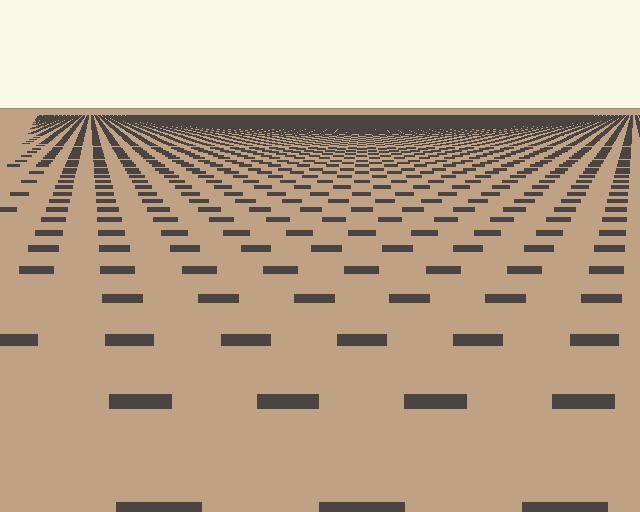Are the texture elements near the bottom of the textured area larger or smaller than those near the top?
Larger. Near the bottom, elements are closer to the viewer and appear at a bigger on-screen size.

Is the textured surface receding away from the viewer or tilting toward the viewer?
The surface is receding away from the viewer. Texture elements get smaller and denser toward the top.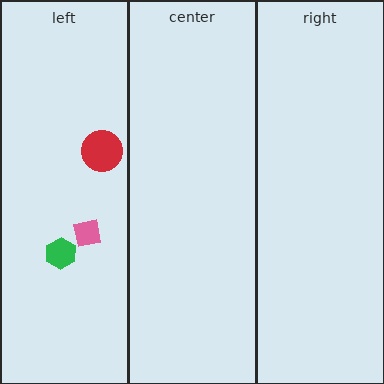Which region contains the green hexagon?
The left region.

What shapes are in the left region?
The pink square, the green hexagon, the red circle.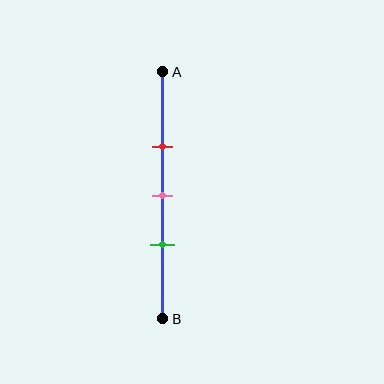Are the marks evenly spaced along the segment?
Yes, the marks are approximately evenly spaced.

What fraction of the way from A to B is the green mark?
The green mark is approximately 70% (0.7) of the way from A to B.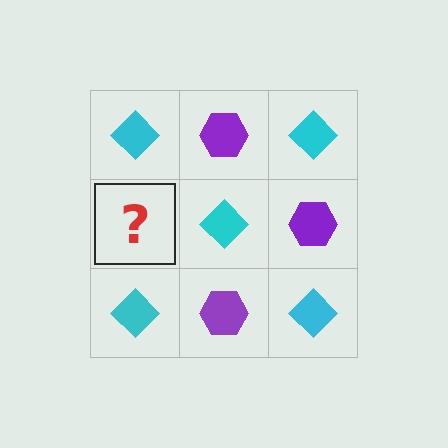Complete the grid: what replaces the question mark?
The question mark should be replaced with a purple hexagon.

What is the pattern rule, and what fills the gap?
The rule is that it alternates cyan diamond and purple hexagon in a checkerboard pattern. The gap should be filled with a purple hexagon.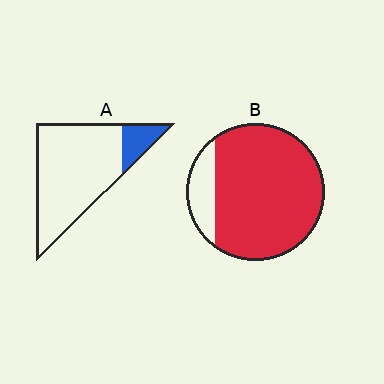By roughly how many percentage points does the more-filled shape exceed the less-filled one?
By roughly 70 percentage points (B over A).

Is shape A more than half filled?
No.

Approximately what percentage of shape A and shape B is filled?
A is approximately 15% and B is approximately 85%.